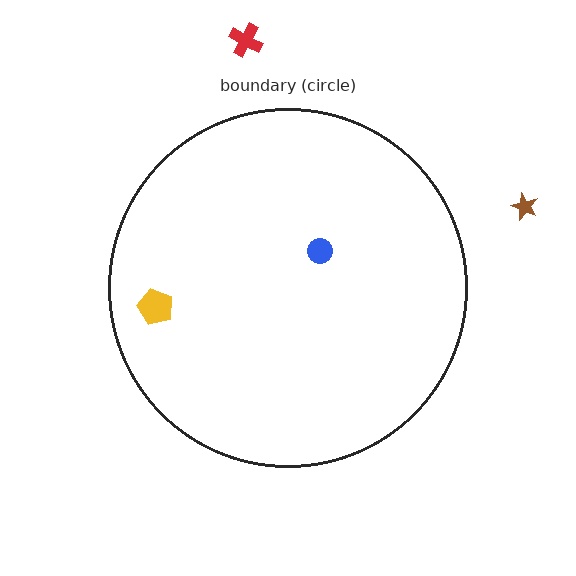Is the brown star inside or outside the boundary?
Outside.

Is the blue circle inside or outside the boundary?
Inside.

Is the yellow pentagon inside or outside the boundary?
Inside.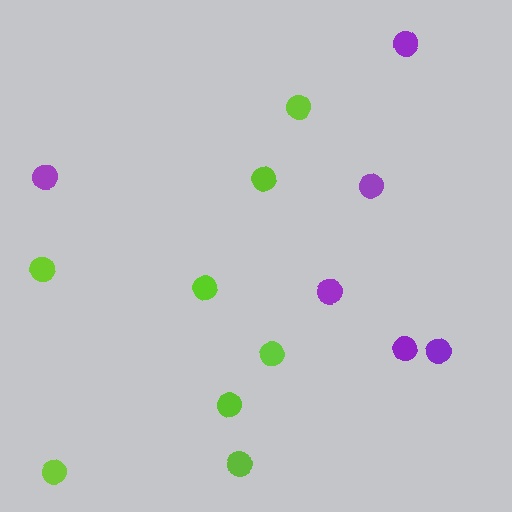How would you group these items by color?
There are 2 groups: one group of lime circles (8) and one group of purple circles (6).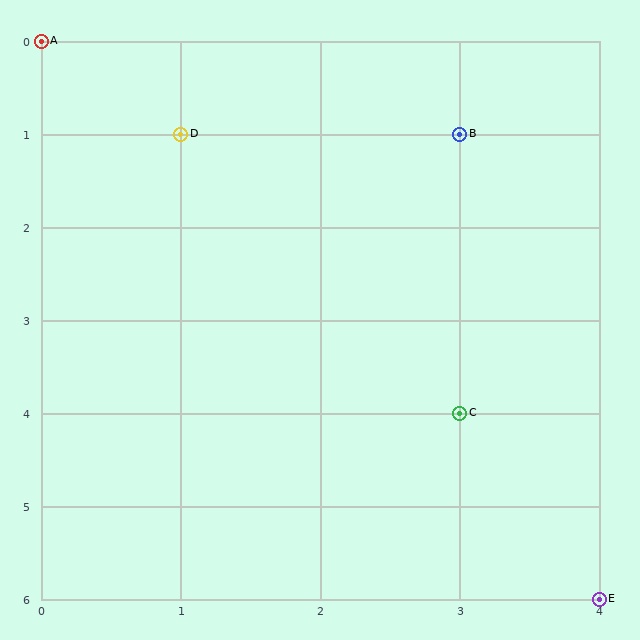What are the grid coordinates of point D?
Point D is at grid coordinates (1, 1).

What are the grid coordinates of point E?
Point E is at grid coordinates (4, 6).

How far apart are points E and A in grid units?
Points E and A are 4 columns and 6 rows apart (about 7.2 grid units diagonally).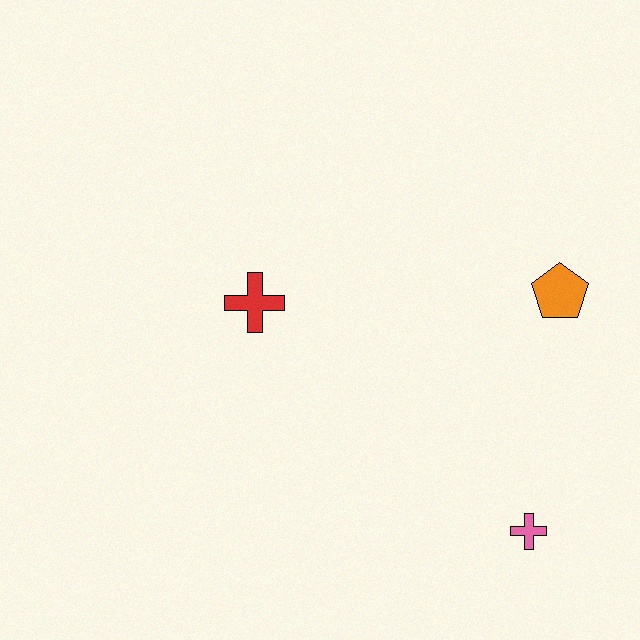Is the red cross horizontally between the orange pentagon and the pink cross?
No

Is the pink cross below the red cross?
Yes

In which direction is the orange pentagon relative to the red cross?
The orange pentagon is to the right of the red cross.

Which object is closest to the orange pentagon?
The pink cross is closest to the orange pentagon.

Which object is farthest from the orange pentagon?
The red cross is farthest from the orange pentagon.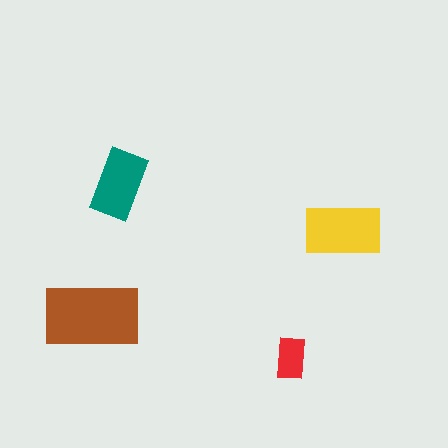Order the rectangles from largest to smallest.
the brown one, the yellow one, the teal one, the red one.